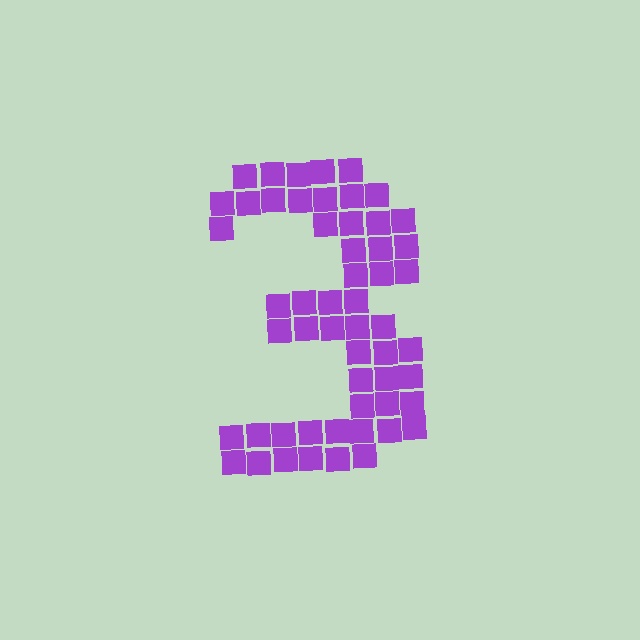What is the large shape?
The large shape is the digit 3.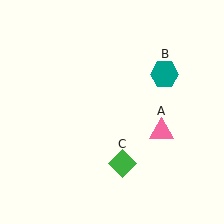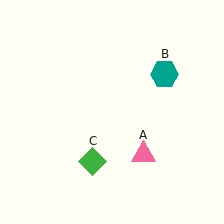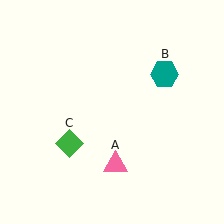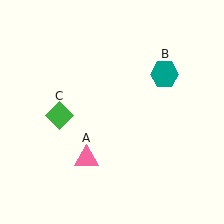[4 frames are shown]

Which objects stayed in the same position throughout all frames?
Teal hexagon (object B) remained stationary.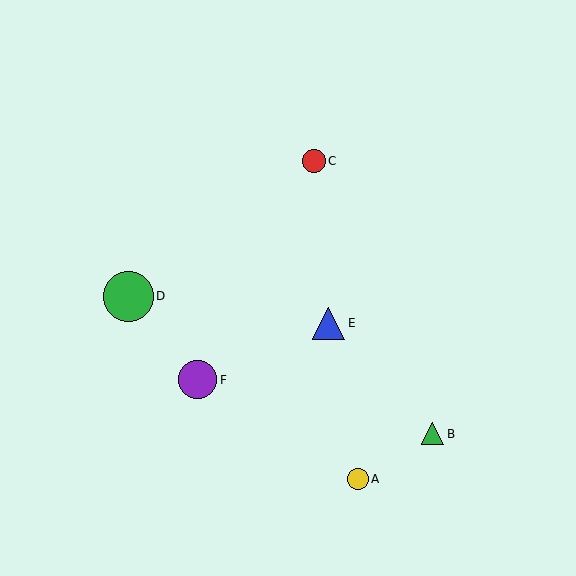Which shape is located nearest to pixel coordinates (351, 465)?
The yellow circle (labeled A) at (358, 479) is nearest to that location.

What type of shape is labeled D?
Shape D is a green circle.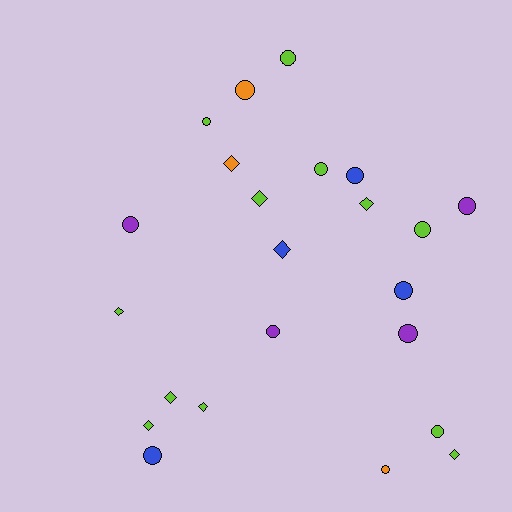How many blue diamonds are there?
There is 1 blue diamond.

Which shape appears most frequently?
Circle, with 14 objects.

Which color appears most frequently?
Lime, with 12 objects.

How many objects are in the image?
There are 23 objects.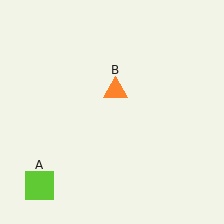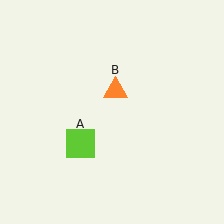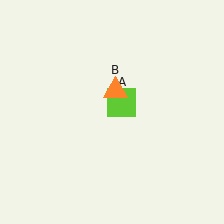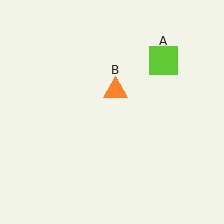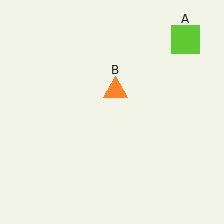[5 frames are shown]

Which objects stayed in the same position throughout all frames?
Orange triangle (object B) remained stationary.